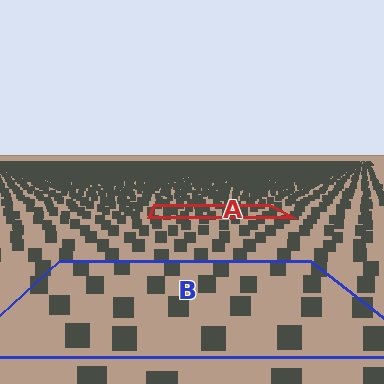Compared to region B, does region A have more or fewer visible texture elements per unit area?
Region A has more texture elements per unit area — they are packed more densely because it is farther away.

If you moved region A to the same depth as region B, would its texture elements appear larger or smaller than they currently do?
They would appear larger. At a closer depth, the same texture elements are projected at a bigger on-screen size.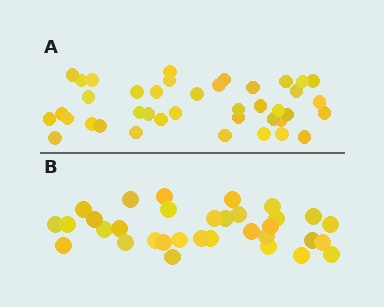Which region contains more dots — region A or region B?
Region A (the top region) has more dots.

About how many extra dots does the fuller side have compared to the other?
Region A has roughly 8 or so more dots than region B.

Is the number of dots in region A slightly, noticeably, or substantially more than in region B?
Region A has only slightly more — the two regions are fairly close. The ratio is roughly 1.2 to 1.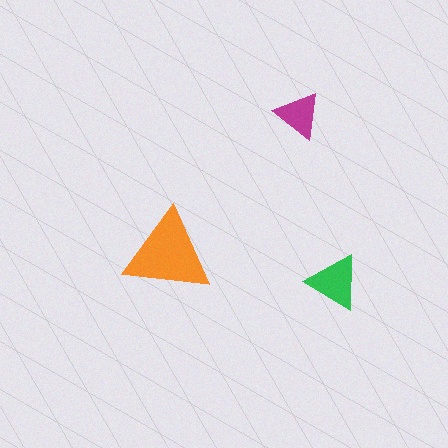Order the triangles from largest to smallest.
the orange one, the green one, the magenta one.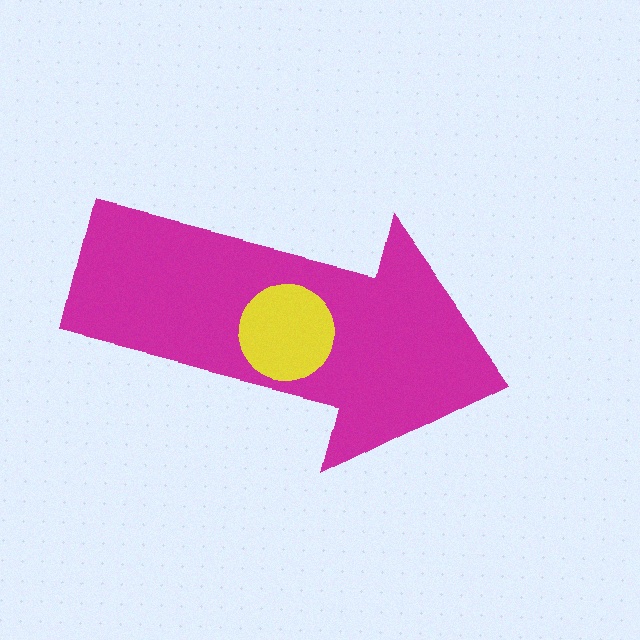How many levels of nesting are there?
2.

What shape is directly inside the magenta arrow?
The yellow circle.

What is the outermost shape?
The magenta arrow.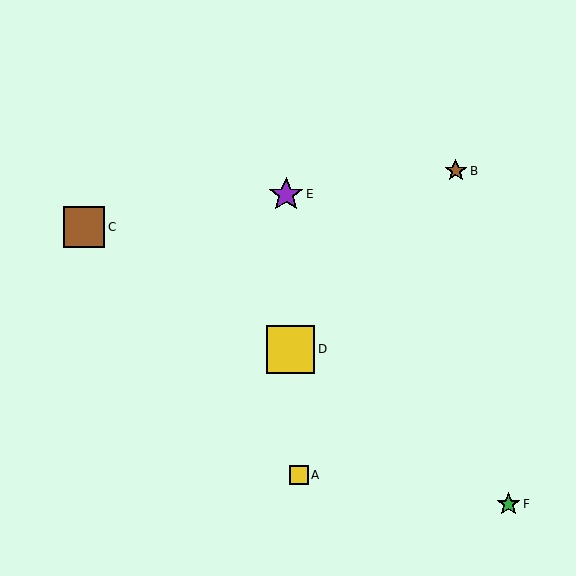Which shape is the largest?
The yellow square (labeled D) is the largest.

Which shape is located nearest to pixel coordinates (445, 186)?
The brown star (labeled B) at (456, 171) is nearest to that location.